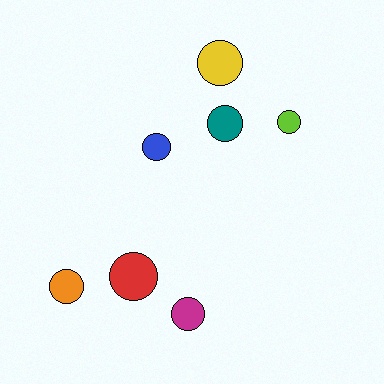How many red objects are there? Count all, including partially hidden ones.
There is 1 red object.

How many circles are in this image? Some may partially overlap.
There are 7 circles.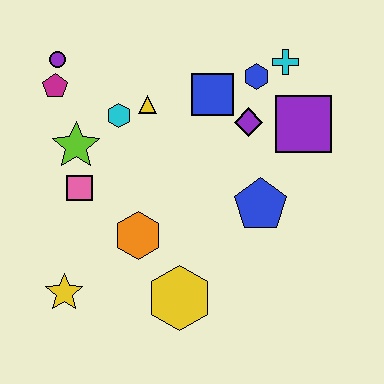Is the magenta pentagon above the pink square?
Yes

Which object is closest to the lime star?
The pink square is closest to the lime star.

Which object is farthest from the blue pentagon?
The purple circle is farthest from the blue pentagon.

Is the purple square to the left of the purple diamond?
No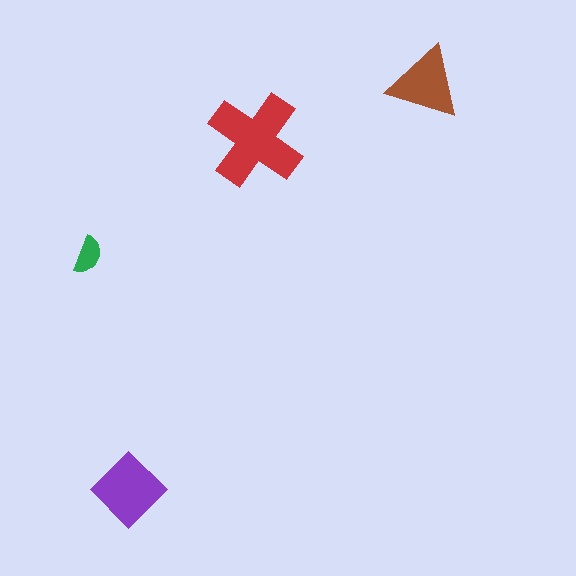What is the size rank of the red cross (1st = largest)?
1st.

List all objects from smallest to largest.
The green semicircle, the brown triangle, the purple diamond, the red cross.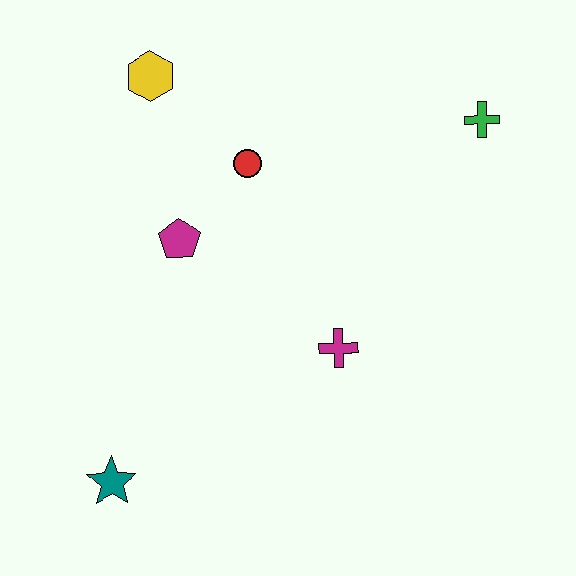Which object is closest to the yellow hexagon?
The red circle is closest to the yellow hexagon.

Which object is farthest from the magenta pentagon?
The green cross is farthest from the magenta pentagon.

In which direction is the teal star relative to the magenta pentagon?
The teal star is below the magenta pentagon.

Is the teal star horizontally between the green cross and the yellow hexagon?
No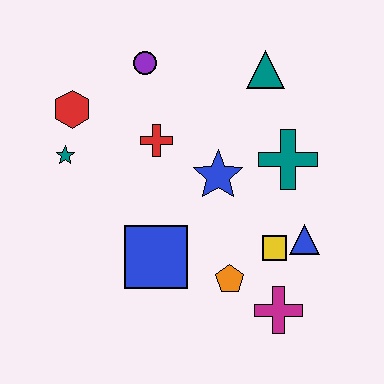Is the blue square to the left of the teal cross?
Yes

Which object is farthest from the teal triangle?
The magenta cross is farthest from the teal triangle.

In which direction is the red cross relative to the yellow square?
The red cross is to the left of the yellow square.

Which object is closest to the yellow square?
The blue triangle is closest to the yellow square.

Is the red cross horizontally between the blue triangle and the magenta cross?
No